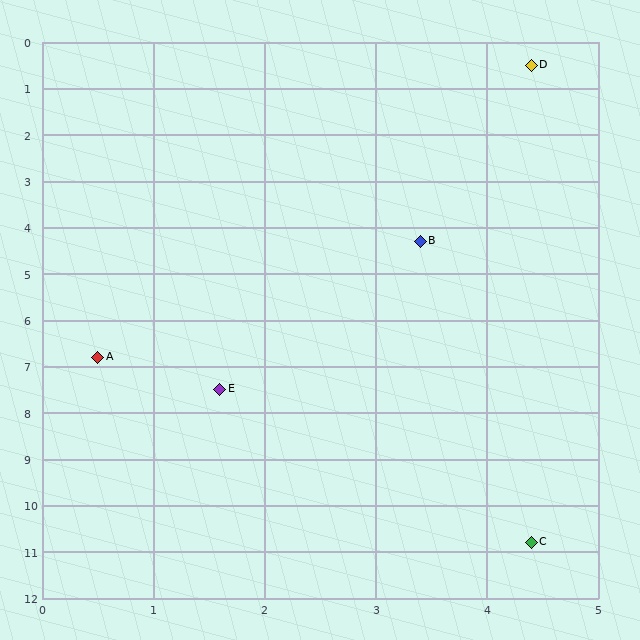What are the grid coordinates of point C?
Point C is at approximately (4.4, 10.8).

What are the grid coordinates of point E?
Point E is at approximately (1.6, 7.5).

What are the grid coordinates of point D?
Point D is at approximately (4.4, 0.5).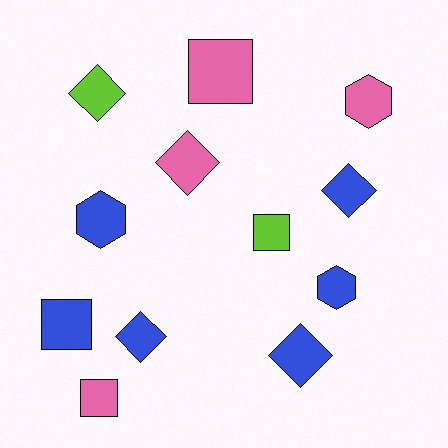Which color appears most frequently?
Blue, with 6 objects.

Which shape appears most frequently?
Diamond, with 5 objects.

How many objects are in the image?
There are 12 objects.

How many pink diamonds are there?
There is 1 pink diamond.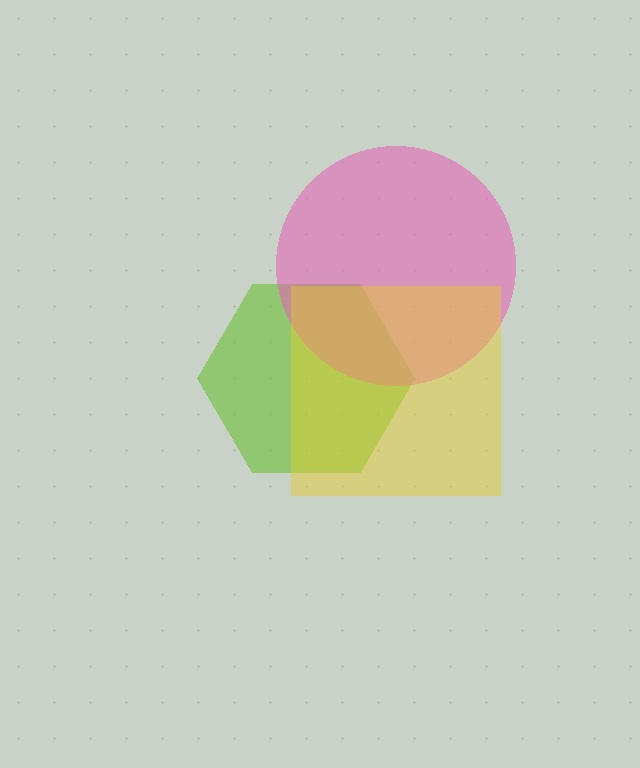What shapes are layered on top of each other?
The layered shapes are: a lime hexagon, a pink circle, a yellow square.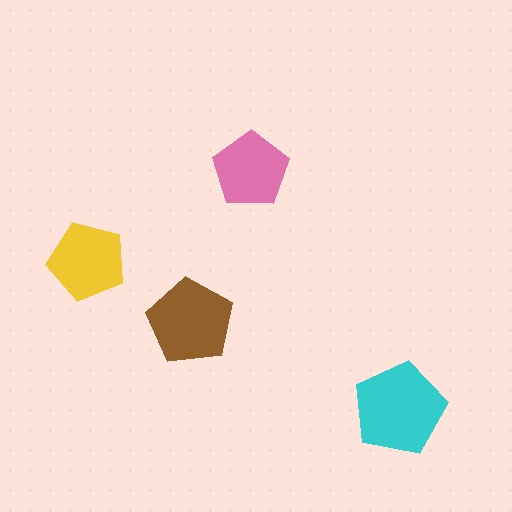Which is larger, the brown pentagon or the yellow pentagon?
The brown one.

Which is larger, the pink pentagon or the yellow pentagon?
The yellow one.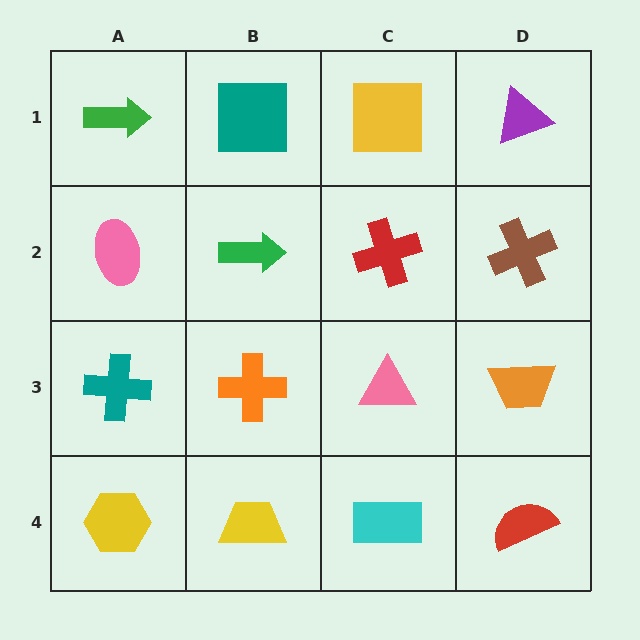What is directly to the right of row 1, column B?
A yellow square.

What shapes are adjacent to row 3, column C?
A red cross (row 2, column C), a cyan rectangle (row 4, column C), an orange cross (row 3, column B), an orange trapezoid (row 3, column D).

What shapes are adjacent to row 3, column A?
A pink ellipse (row 2, column A), a yellow hexagon (row 4, column A), an orange cross (row 3, column B).